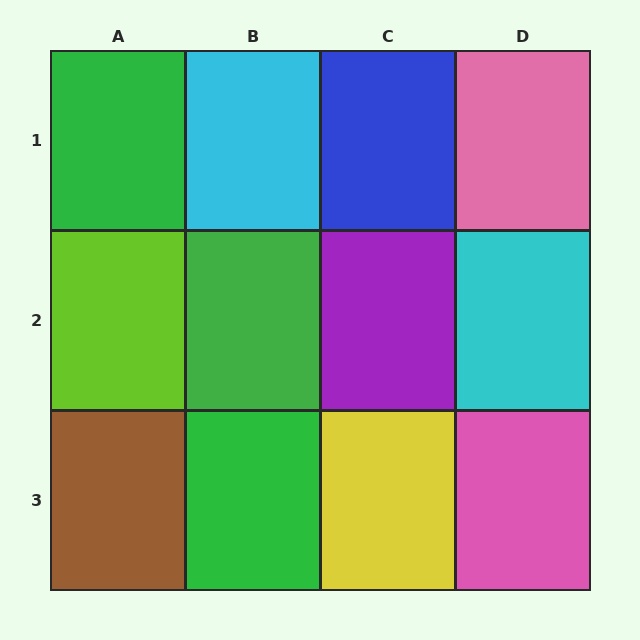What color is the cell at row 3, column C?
Yellow.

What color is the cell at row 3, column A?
Brown.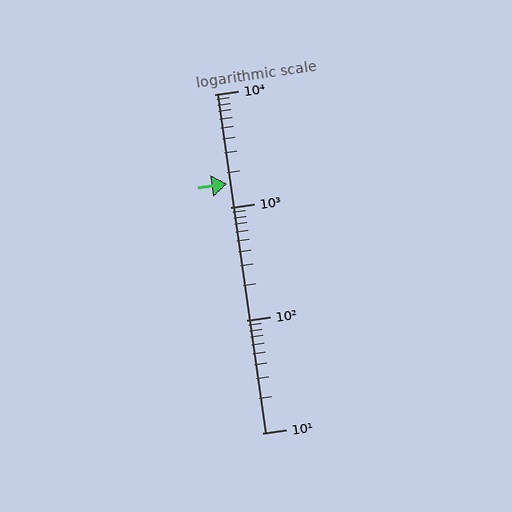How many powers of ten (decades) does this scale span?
The scale spans 3 decades, from 10 to 10000.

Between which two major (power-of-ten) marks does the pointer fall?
The pointer is between 1000 and 10000.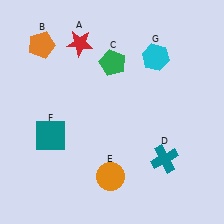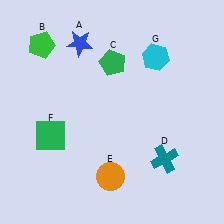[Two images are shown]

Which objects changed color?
A changed from red to blue. B changed from orange to green. F changed from teal to green.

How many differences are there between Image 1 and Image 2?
There are 3 differences between the two images.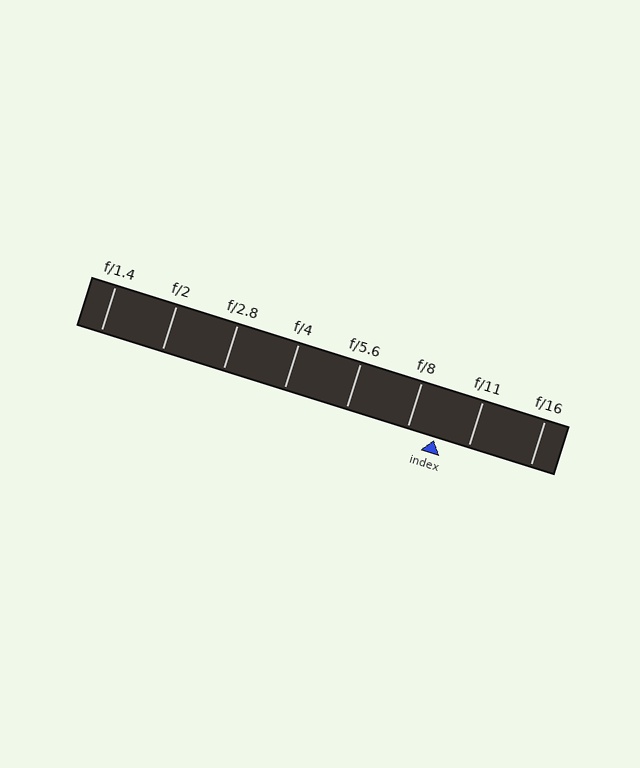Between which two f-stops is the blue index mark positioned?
The index mark is between f/8 and f/11.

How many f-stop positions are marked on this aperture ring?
There are 8 f-stop positions marked.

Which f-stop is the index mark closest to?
The index mark is closest to f/8.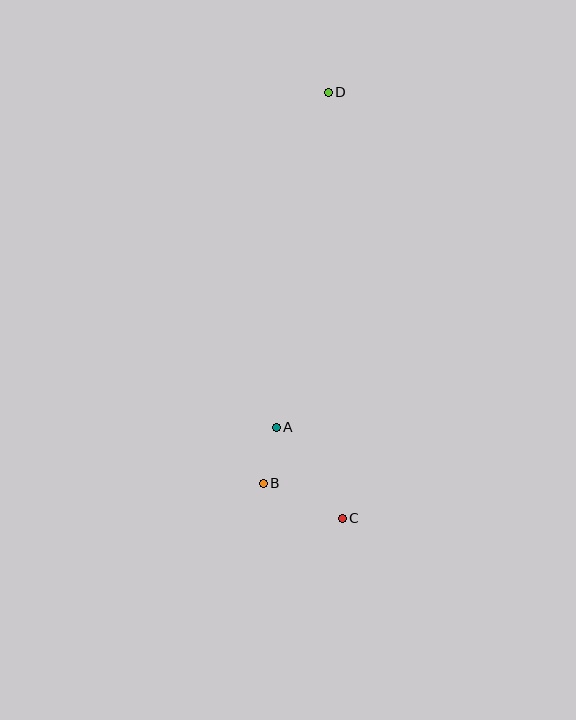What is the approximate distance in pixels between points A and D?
The distance between A and D is approximately 339 pixels.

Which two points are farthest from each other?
Points C and D are farthest from each other.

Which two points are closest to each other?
Points A and B are closest to each other.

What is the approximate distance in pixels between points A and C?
The distance between A and C is approximately 112 pixels.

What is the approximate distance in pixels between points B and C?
The distance between B and C is approximately 86 pixels.